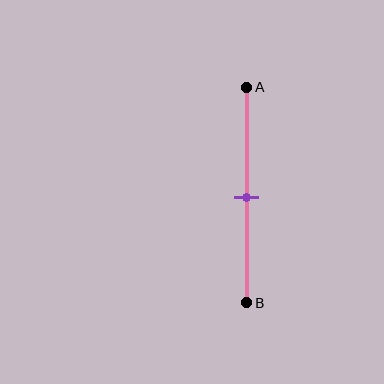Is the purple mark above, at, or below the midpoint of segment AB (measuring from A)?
The purple mark is approximately at the midpoint of segment AB.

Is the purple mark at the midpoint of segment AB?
Yes, the mark is approximately at the midpoint.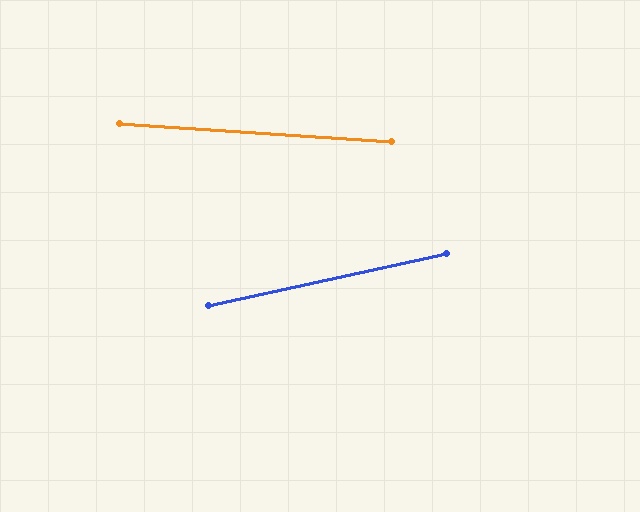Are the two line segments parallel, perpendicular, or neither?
Neither parallel nor perpendicular — they differ by about 16°.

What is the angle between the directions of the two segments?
Approximately 16 degrees.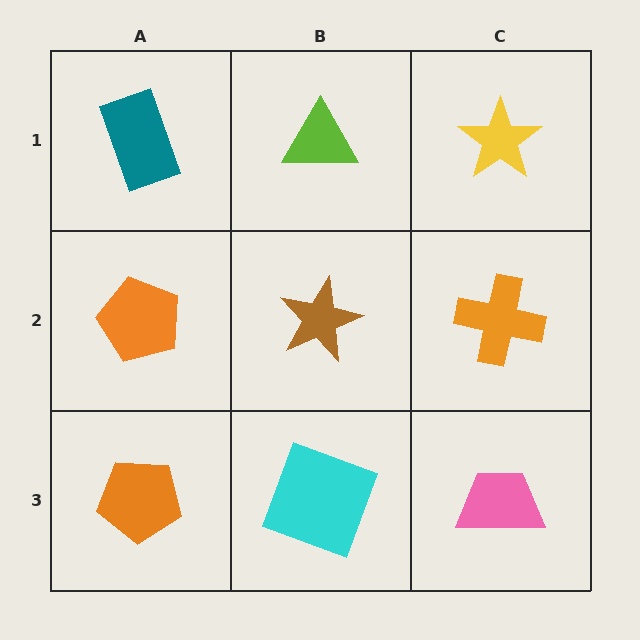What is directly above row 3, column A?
An orange pentagon.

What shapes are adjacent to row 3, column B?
A brown star (row 2, column B), an orange pentagon (row 3, column A), a pink trapezoid (row 3, column C).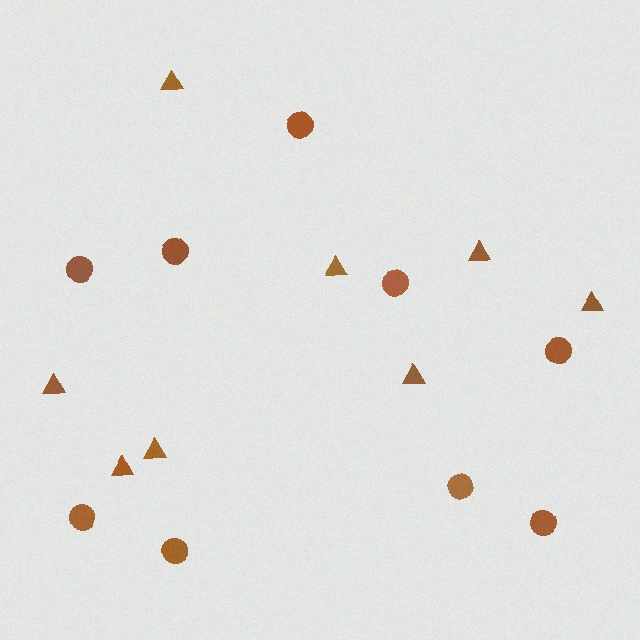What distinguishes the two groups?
There are 2 groups: one group of circles (9) and one group of triangles (8).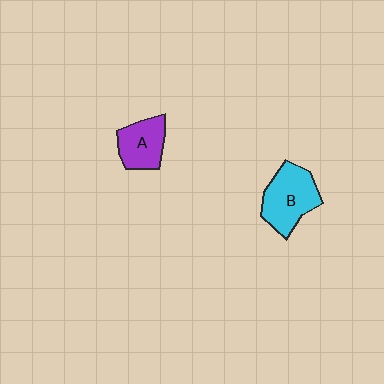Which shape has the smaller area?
Shape A (purple).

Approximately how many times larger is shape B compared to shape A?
Approximately 1.4 times.